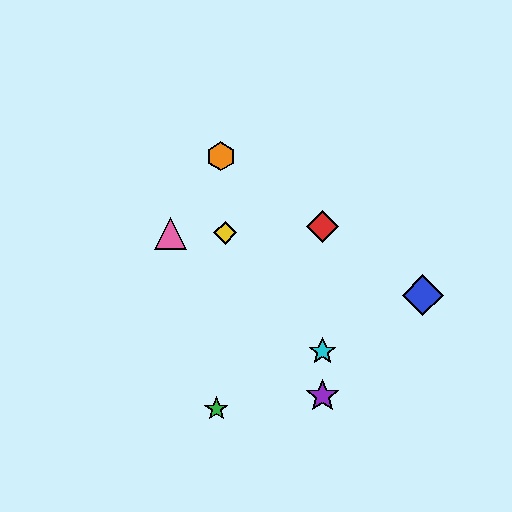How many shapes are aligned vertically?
3 shapes (the red diamond, the purple star, the cyan star) are aligned vertically.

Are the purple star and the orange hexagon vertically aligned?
No, the purple star is at x≈322 and the orange hexagon is at x≈221.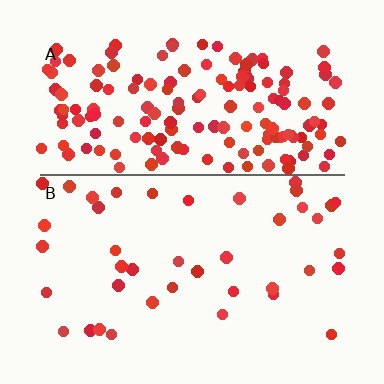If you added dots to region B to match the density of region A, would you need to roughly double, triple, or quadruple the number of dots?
Approximately quadruple.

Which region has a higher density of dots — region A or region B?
A (the top).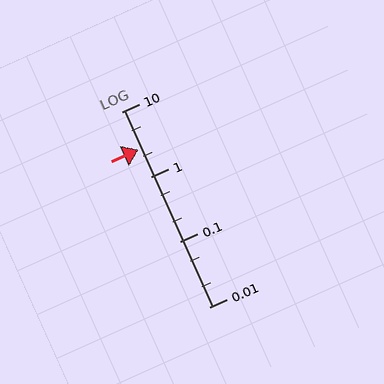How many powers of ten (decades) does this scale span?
The scale spans 3 decades, from 0.01 to 10.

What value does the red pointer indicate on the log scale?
The pointer indicates approximately 2.6.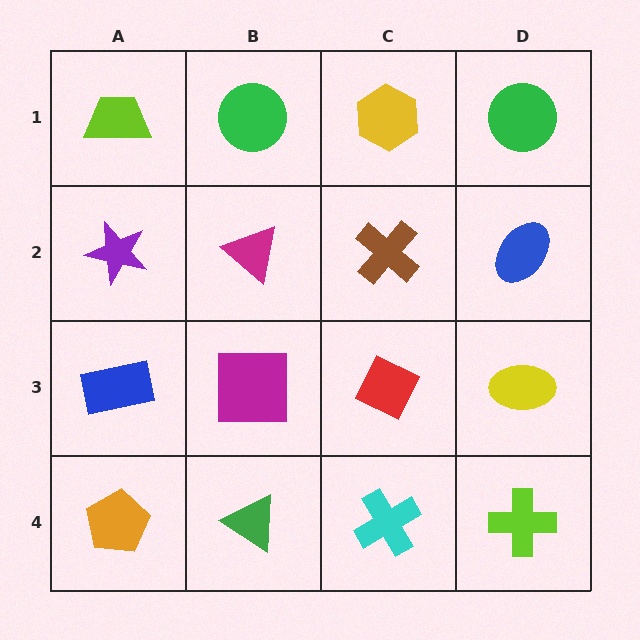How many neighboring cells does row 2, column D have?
3.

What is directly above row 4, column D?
A yellow ellipse.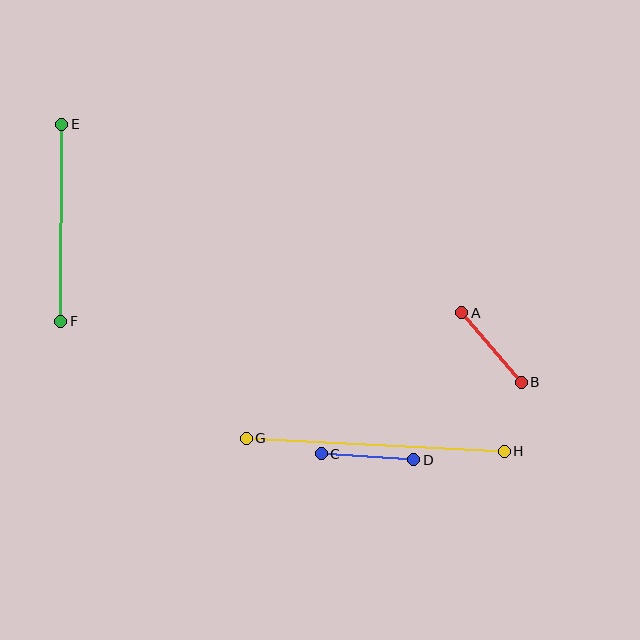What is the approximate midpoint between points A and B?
The midpoint is at approximately (492, 348) pixels.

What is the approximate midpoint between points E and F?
The midpoint is at approximately (61, 223) pixels.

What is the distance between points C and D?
The distance is approximately 93 pixels.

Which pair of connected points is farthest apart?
Points G and H are farthest apart.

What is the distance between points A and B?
The distance is approximately 91 pixels.